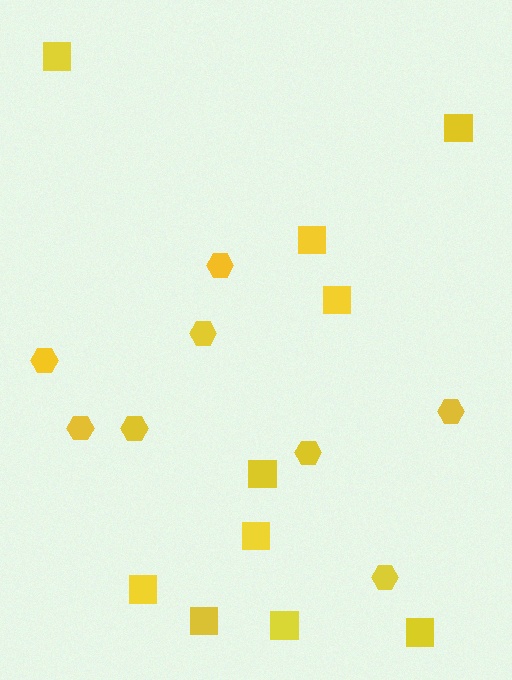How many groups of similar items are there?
There are 2 groups: one group of hexagons (8) and one group of squares (10).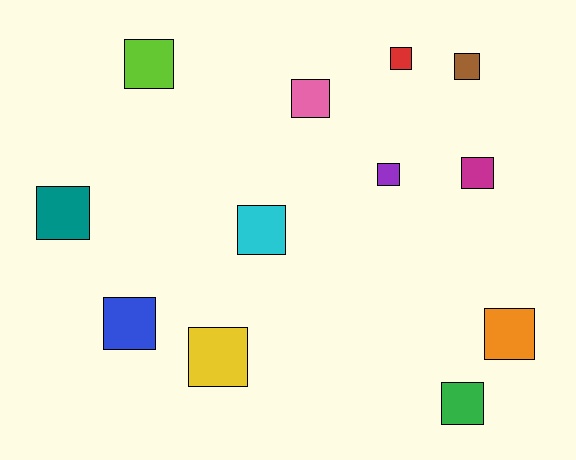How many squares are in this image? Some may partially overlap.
There are 12 squares.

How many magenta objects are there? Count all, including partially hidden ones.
There is 1 magenta object.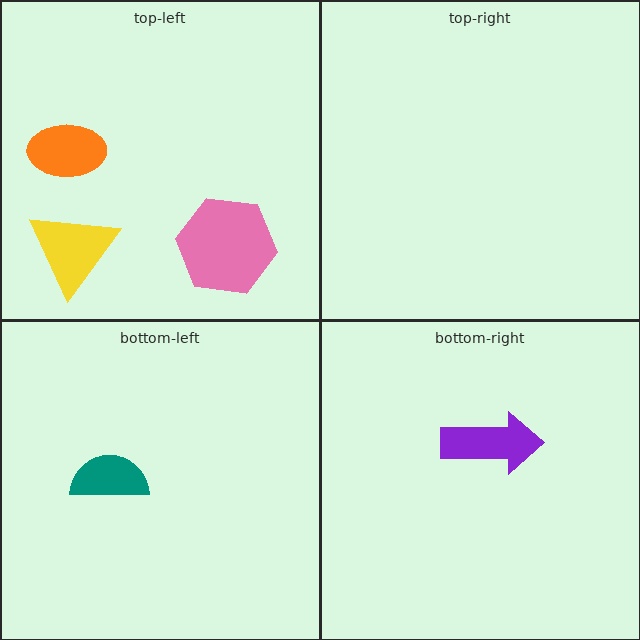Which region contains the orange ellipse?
The top-left region.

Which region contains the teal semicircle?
The bottom-left region.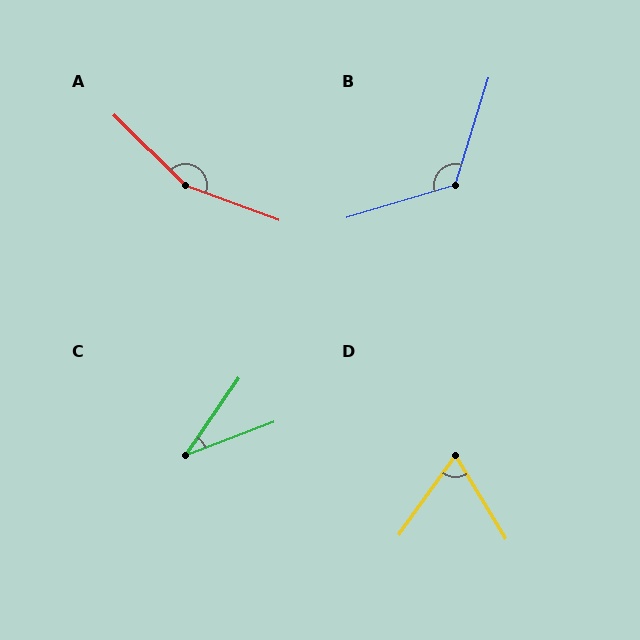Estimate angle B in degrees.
Approximately 124 degrees.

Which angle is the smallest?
C, at approximately 35 degrees.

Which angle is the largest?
A, at approximately 156 degrees.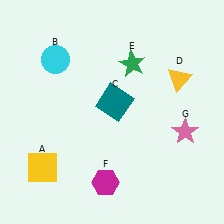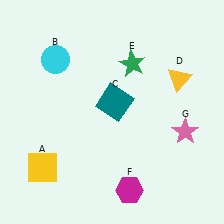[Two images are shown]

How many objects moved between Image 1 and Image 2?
1 object moved between the two images.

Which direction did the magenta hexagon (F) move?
The magenta hexagon (F) moved right.